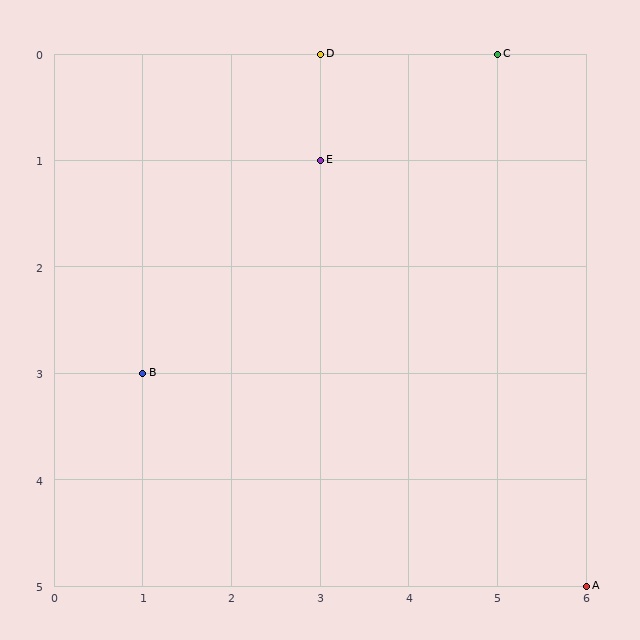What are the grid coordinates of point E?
Point E is at grid coordinates (3, 1).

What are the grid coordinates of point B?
Point B is at grid coordinates (1, 3).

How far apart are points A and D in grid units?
Points A and D are 3 columns and 5 rows apart (about 5.8 grid units diagonally).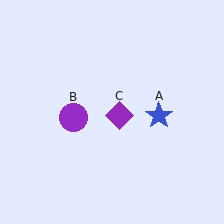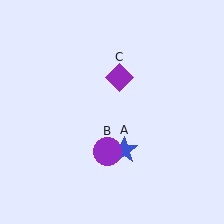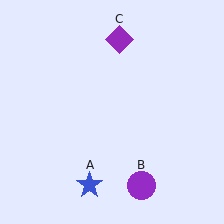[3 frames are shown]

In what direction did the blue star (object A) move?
The blue star (object A) moved down and to the left.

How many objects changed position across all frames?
3 objects changed position: blue star (object A), purple circle (object B), purple diamond (object C).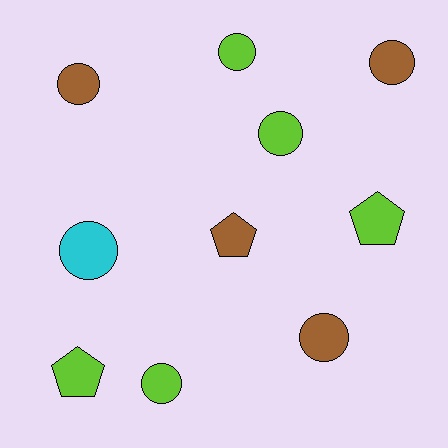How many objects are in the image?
There are 10 objects.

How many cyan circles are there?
There is 1 cyan circle.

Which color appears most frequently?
Lime, with 5 objects.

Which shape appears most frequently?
Circle, with 7 objects.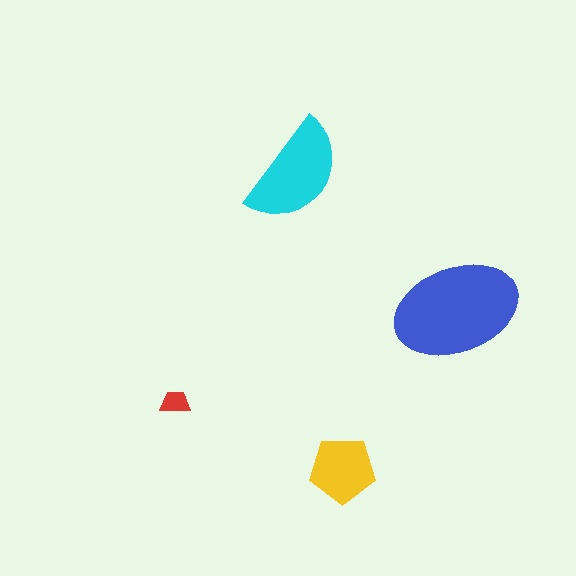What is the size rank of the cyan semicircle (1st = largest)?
2nd.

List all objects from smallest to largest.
The red trapezoid, the yellow pentagon, the cyan semicircle, the blue ellipse.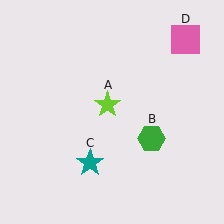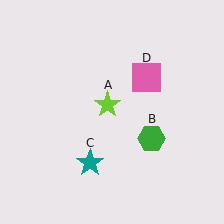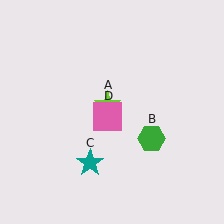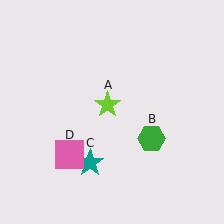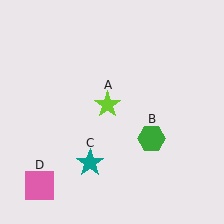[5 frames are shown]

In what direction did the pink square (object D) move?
The pink square (object D) moved down and to the left.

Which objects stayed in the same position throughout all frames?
Lime star (object A) and green hexagon (object B) and teal star (object C) remained stationary.